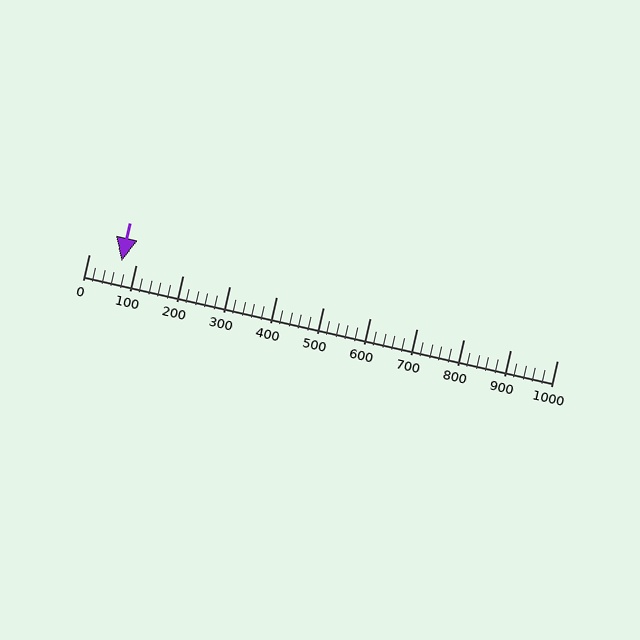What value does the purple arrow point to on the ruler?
The purple arrow points to approximately 71.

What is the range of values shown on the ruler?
The ruler shows values from 0 to 1000.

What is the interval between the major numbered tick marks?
The major tick marks are spaced 100 units apart.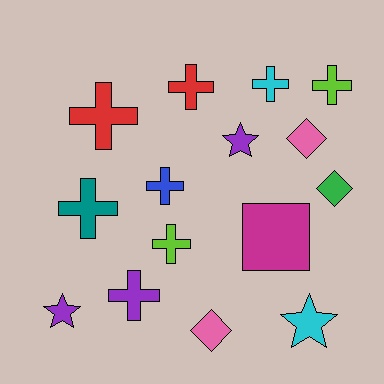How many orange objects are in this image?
There are no orange objects.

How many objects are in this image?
There are 15 objects.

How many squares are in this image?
There is 1 square.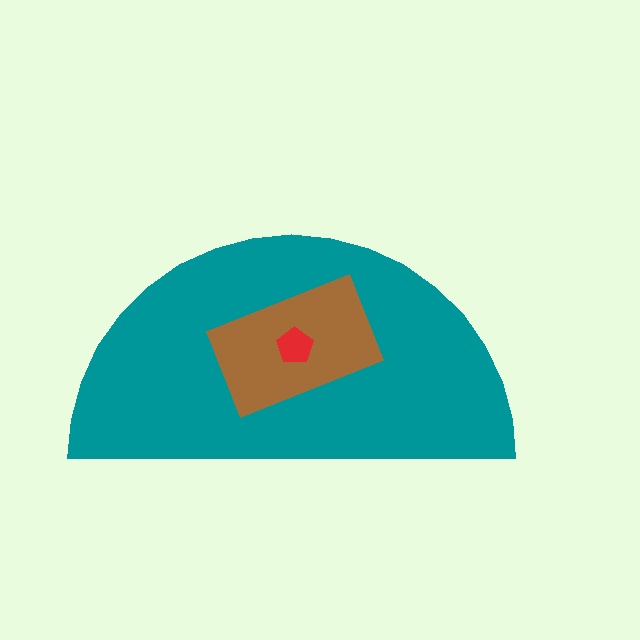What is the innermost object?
The red pentagon.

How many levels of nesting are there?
3.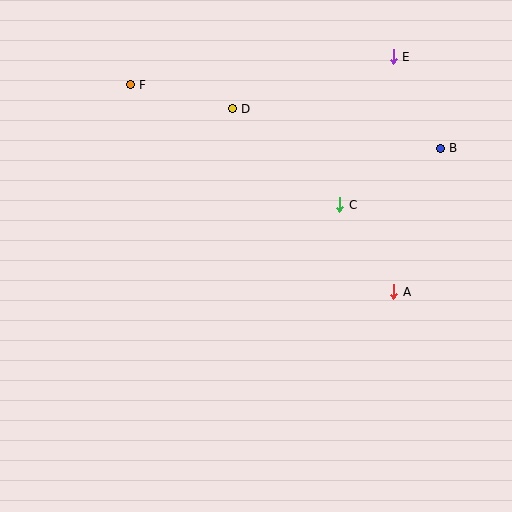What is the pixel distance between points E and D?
The distance between E and D is 169 pixels.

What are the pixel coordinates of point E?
Point E is at (393, 57).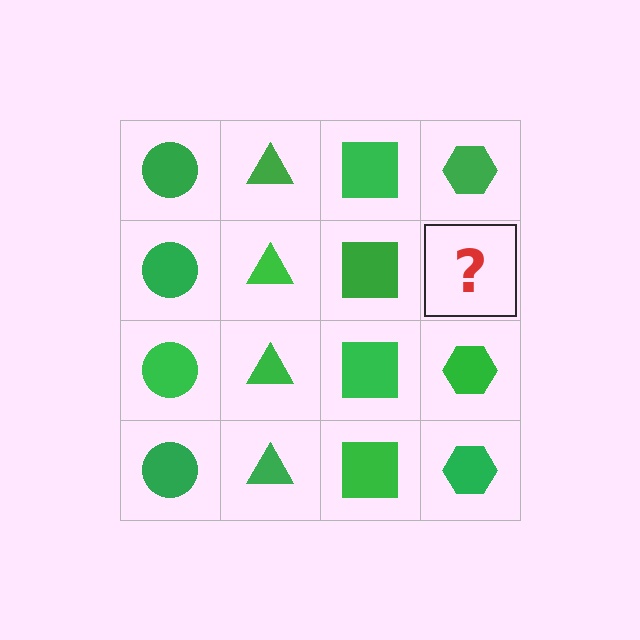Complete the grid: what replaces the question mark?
The question mark should be replaced with a green hexagon.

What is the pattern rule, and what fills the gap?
The rule is that each column has a consistent shape. The gap should be filled with a green hexagon.